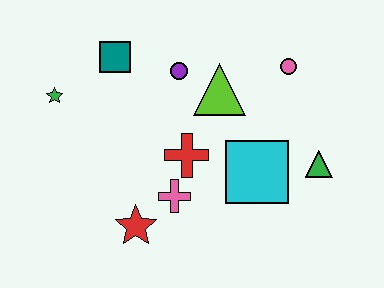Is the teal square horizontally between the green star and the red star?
Yes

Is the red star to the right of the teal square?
Yes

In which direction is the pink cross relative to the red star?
The pink cross is to the right of the red star.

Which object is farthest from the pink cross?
The pink circle is farthest from the pink cross.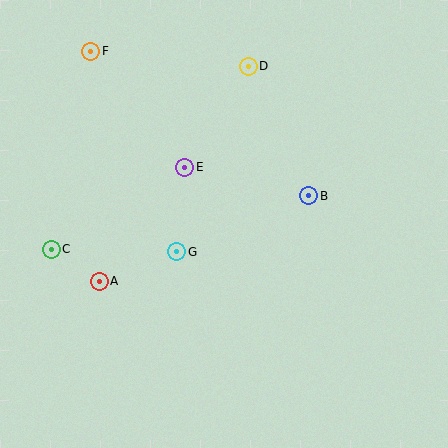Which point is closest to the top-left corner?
Point F is closest to the top-left corner.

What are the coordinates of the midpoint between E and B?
The midpoint between E and B is at (247, 182).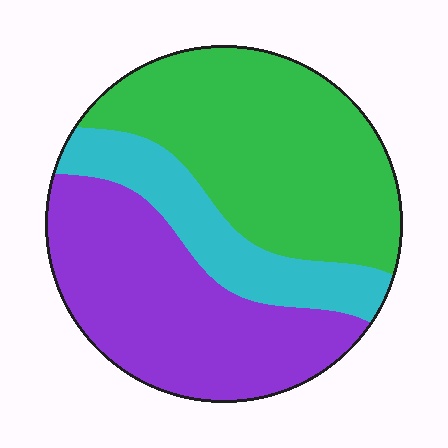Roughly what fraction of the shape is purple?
Purple takes up about three eighths (3/8) of the shape.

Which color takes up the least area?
Cyan, at roughly 20%.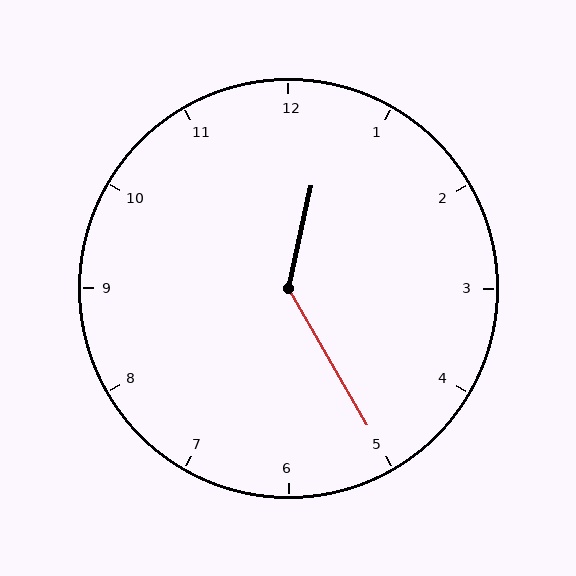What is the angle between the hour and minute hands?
Approximately 138 degrees.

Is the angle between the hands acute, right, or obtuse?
It is obtuse.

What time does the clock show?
12:25.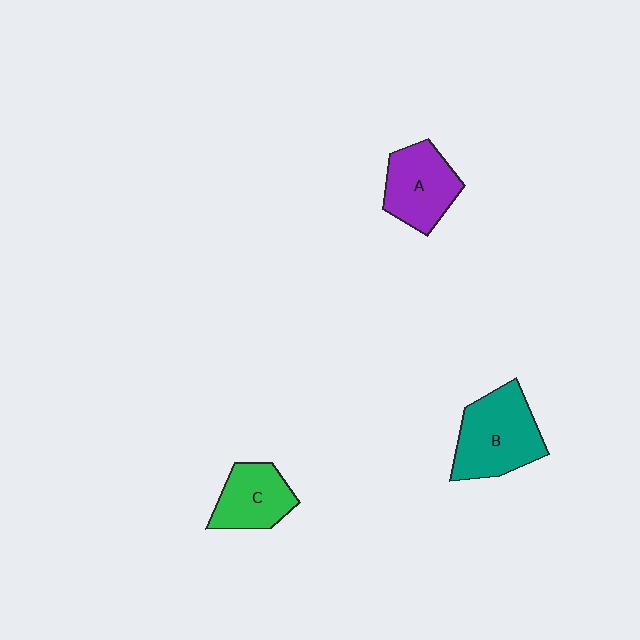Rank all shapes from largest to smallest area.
From largest to smallest: B (teal), A (purple), C (green).